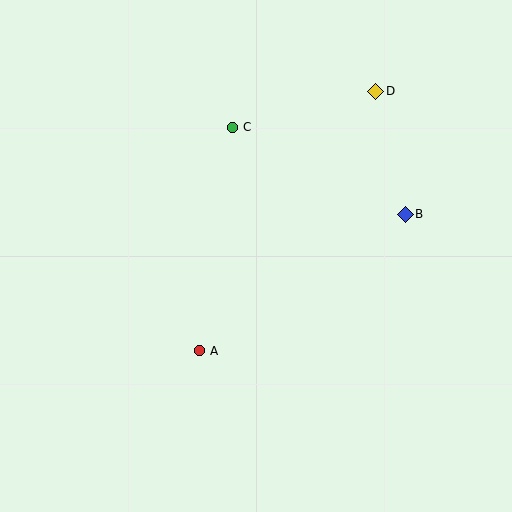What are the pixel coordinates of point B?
Point B is at (405, 214).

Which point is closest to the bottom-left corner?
Point A is closest to the bottom-left corner.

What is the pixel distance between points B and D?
The distance between B and D is 127 pixels.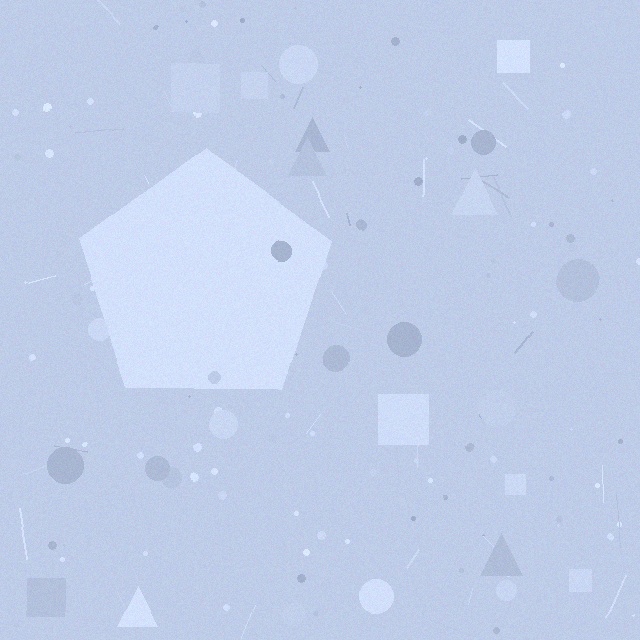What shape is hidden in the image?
A pentagon is hidden in the image.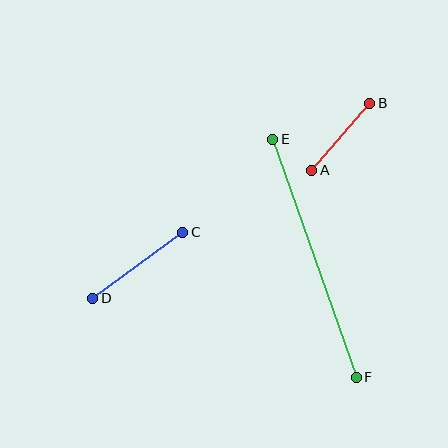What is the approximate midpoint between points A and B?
The midpoint is at approximately (341, 137) pixels.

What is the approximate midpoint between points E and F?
The midpoint is at approximately (314, 258) pixels.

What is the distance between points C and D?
The distance is approximately 111 pixels.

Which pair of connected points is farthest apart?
Points E and F are farthest apart.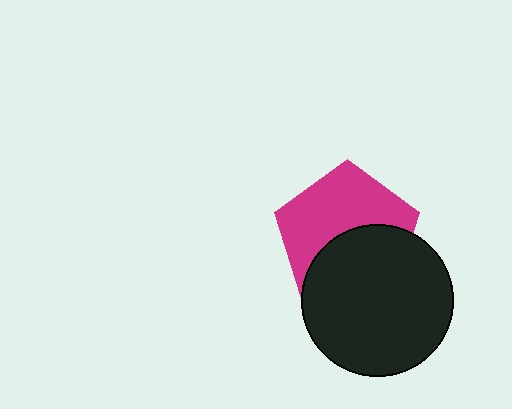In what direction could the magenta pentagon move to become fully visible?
The magenta pentagon could move up. That would shift it out from behind the black circle entirely.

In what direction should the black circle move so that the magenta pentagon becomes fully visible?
The black circle should move down. That is the shortest direction to clear the overlap and leave the magenta pentagon fully visible.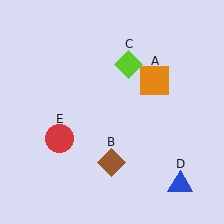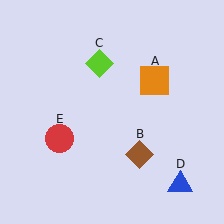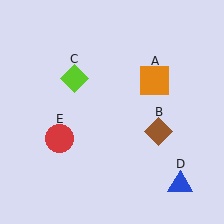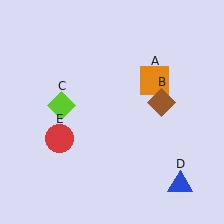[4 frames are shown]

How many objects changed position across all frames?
2 objects changed position: brown diamond (object B), lime diamond (object C).